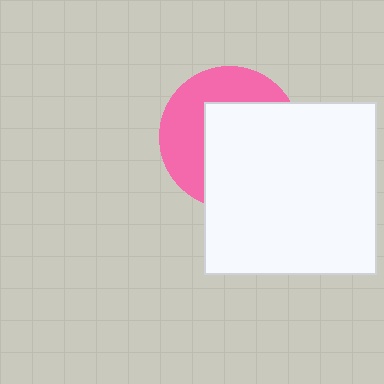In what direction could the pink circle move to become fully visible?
The pink circle could move toward the upper-left. That would shift it out from behind the white square entirely.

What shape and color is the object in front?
The object in front is a white square.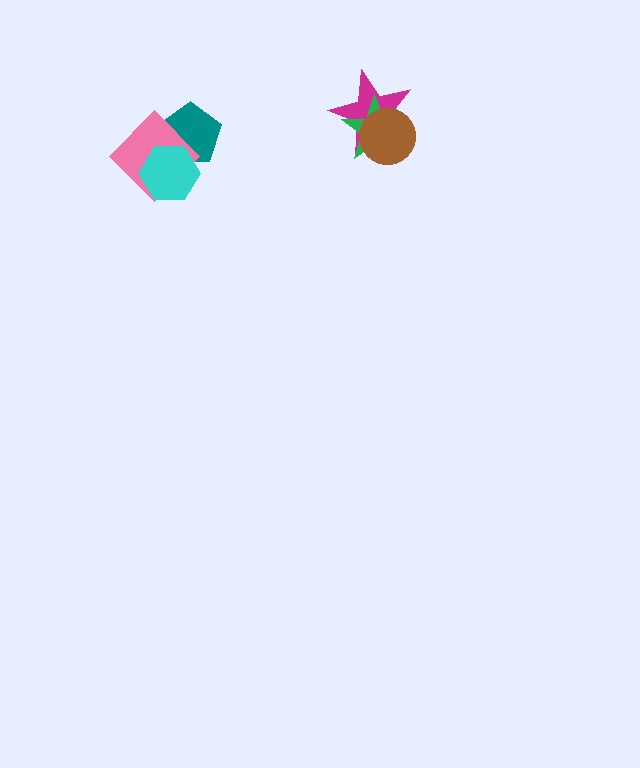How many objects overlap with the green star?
2 objects overlap with the green star.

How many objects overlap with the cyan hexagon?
2 objects overlap with the cyan hexagon.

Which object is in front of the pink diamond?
The cyan hexagon is in front of the pink diamond.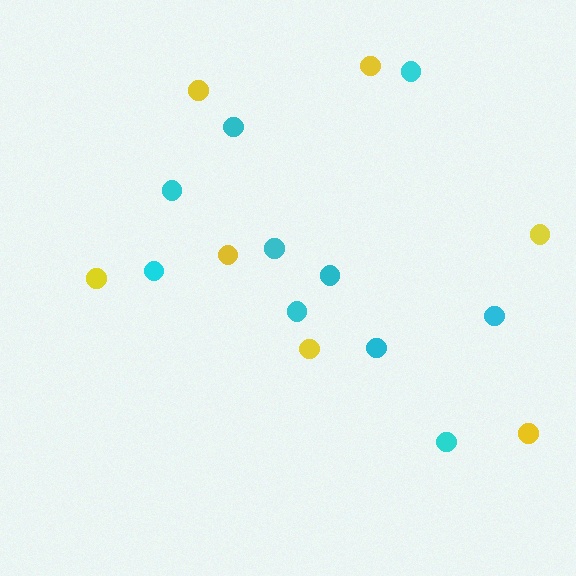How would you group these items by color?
There are 2 groups: one group of cyan circles (10) and one group of yellow circles (7).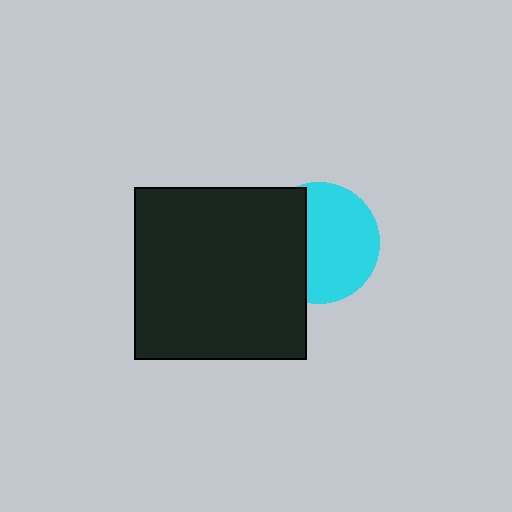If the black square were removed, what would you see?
You would see the complete cyan circle.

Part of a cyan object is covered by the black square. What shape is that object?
It is a circle.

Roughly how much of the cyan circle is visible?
About half of it is visible (roughly 62%).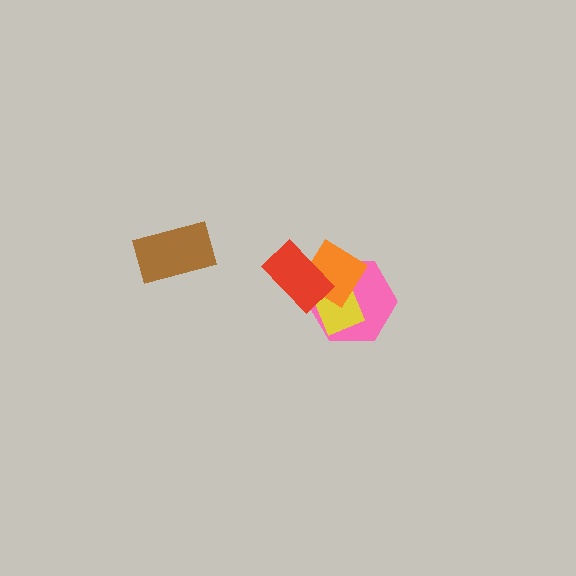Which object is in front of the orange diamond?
The red rectangle is in front of the orange diamond.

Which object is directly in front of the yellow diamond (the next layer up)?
The orange diamond is directly in front of the yellow diamond.